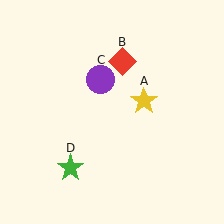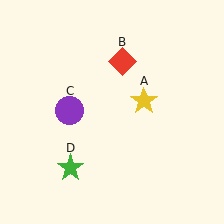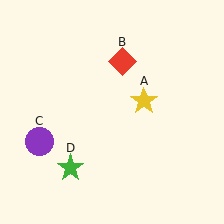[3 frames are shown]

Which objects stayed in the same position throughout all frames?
Yellow star (object A) and red diamond (object B) and green star (object D) remained stationary.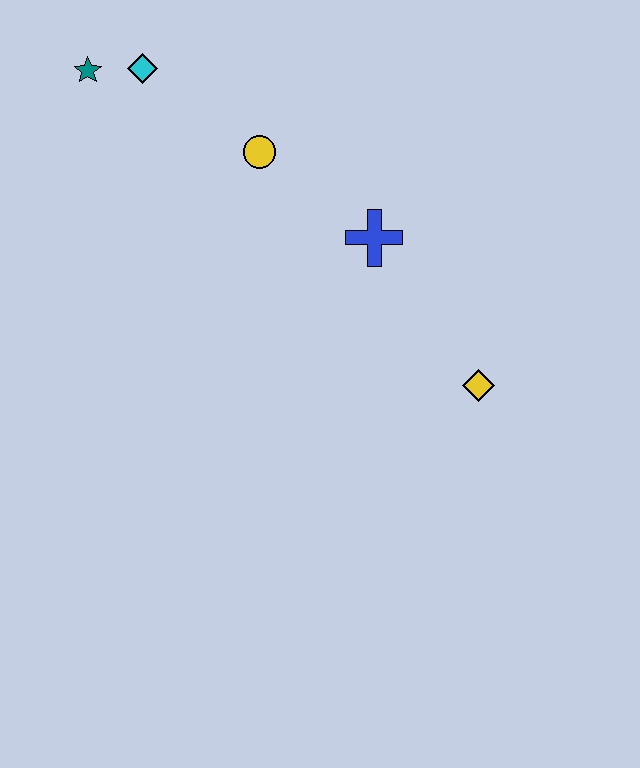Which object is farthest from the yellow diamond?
The teal star is farthest from the yellow diamond.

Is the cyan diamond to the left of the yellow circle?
Yes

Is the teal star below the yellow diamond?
No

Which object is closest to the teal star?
The cyan diamond is closest to the teal star.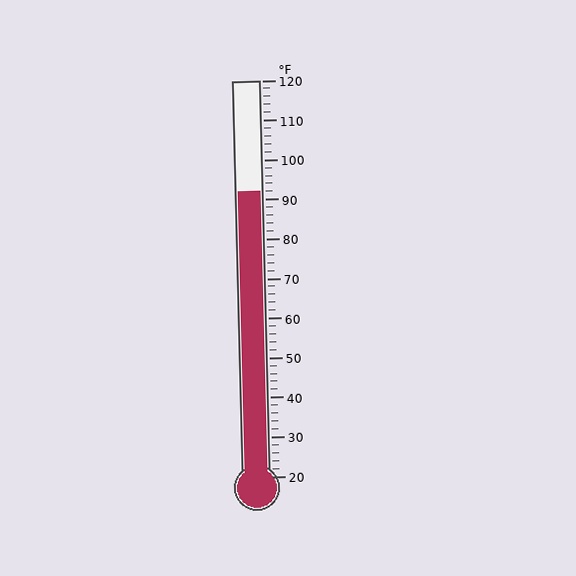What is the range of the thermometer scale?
The thermometer scale ranges from 20°F to 120°F.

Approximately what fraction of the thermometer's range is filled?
The thermometer is filled to approximately 70% of its range.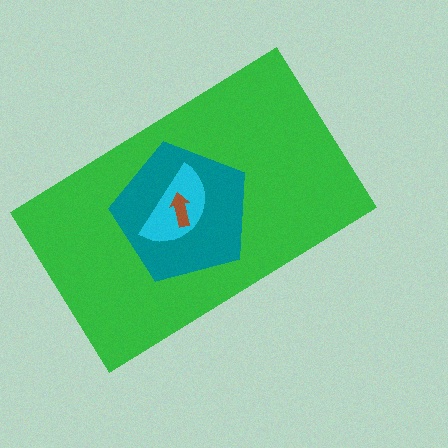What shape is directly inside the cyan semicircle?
The brown arrow.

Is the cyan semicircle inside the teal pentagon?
Yes.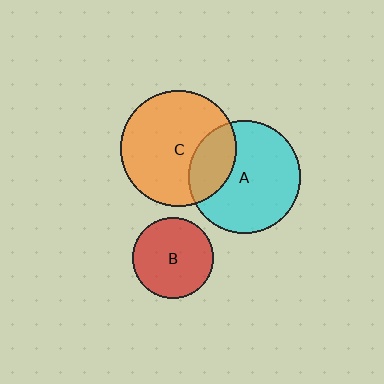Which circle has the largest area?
Circle C (orange).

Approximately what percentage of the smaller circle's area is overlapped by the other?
Approximately 25%.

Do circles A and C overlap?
Yes.